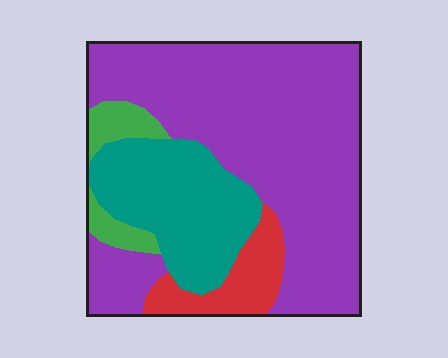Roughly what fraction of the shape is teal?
Teal takes up about one fifth (1/5) of the shape.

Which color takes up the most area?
Purple, at roughly 60%.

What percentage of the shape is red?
Red covers 9% of the shape.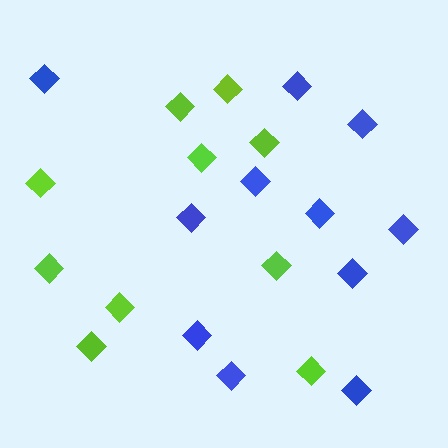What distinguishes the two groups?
There are 2 groups: one group of blue diamonds (11) and one group of lime diamonds (10).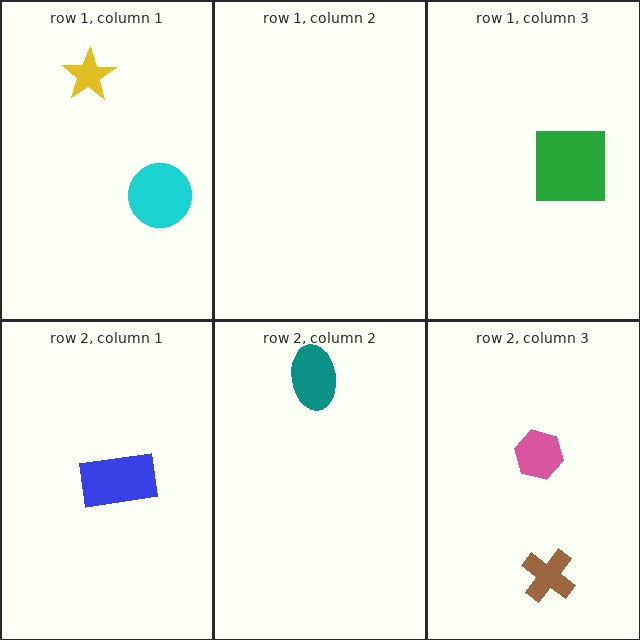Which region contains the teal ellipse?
The row 2, column 2 region.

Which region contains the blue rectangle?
The row 2, column 1 region.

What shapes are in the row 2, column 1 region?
The blue rectangle.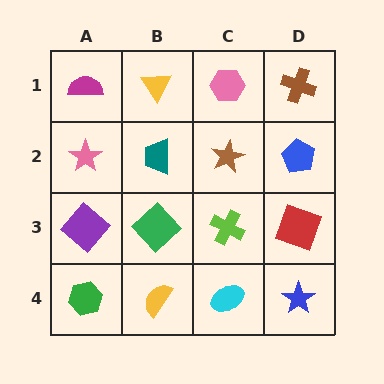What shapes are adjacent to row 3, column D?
A blue pentagon (row 2, column D), a blue star (row 4, column D), a lime cross (row 3, column C).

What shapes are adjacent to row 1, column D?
A blue pentagon (row 2, column D), a pink hexagon (row 1, column C).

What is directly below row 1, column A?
A pink star.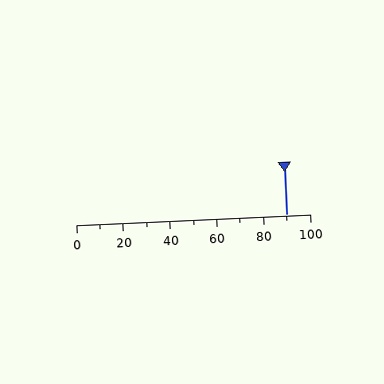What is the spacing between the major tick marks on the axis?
The major ticks are spaced 20 apart.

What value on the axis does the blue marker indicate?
The marker indicates approximately 90.